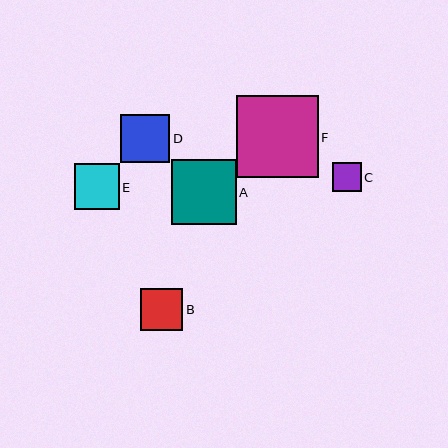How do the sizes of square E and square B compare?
Square E and square B are approximately the same size.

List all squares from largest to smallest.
From largest to smallest: F, A, D, E, B, C.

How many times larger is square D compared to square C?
Square D is approximately 1.7 times the size of square C.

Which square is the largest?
Square F is the largest with a size of approximately 82 pixels.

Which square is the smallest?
Square C is the smallest with a size of approximately 29 pixels.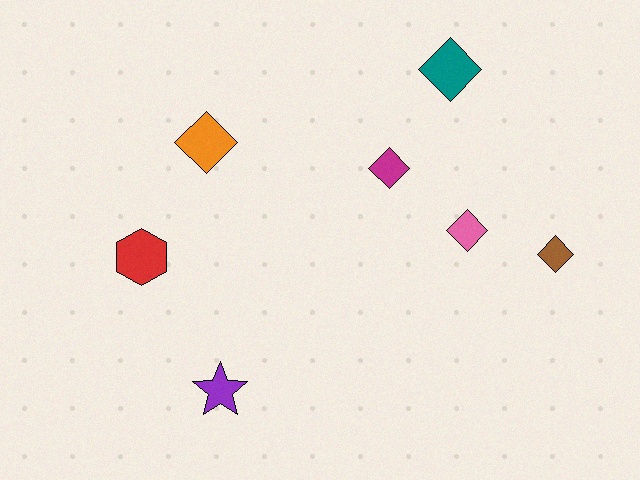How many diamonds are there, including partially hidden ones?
There are 5 diamonds.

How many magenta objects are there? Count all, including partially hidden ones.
There is 1 magenta object.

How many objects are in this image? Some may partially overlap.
There are 7 objects.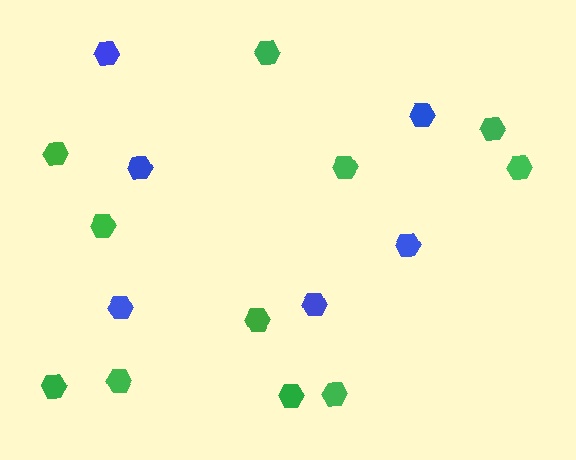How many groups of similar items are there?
There are 2 groups: one group of blue hexagons (6) and one group of green hexagons (11).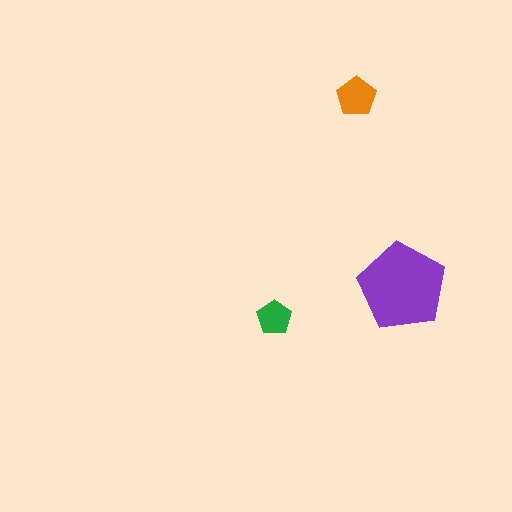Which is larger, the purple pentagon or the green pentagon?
The purple one.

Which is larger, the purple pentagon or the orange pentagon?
The purple one.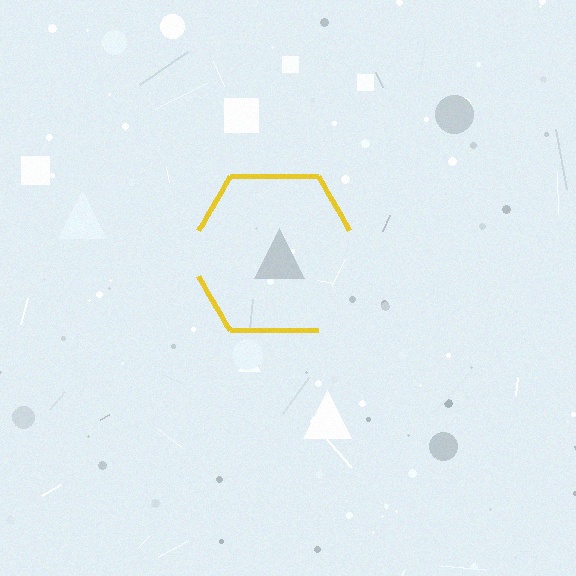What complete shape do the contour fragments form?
The contour fragments form a hexagon.